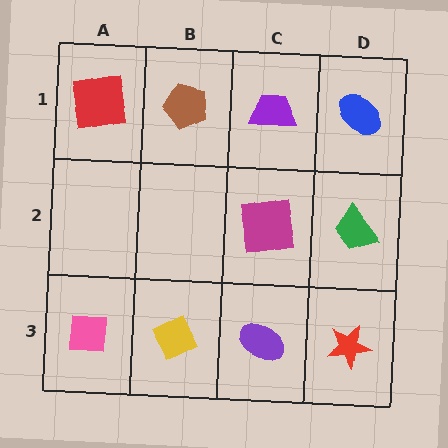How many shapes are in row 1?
4 shapes.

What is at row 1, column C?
A purple trapezoid.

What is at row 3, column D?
A red star.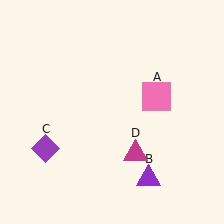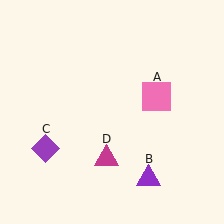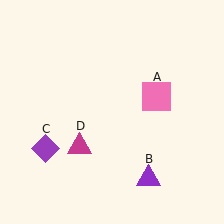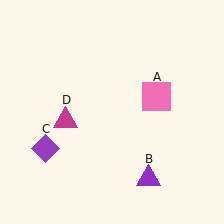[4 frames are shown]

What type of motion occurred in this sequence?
The magenta triangle (object D) rotated clockwise around the center of the scene.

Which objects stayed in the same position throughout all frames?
Pink square (object A) and purple triangle (object B) and purple diamond (object C) remained stationary.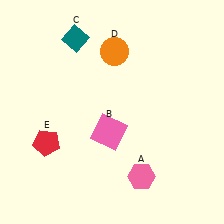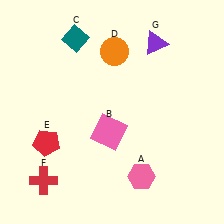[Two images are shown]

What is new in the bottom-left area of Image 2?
A red cross (F) was added in the bottom-left area of Image 2.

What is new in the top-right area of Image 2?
A purple triangle (G) was added in the top-right area of Image 2.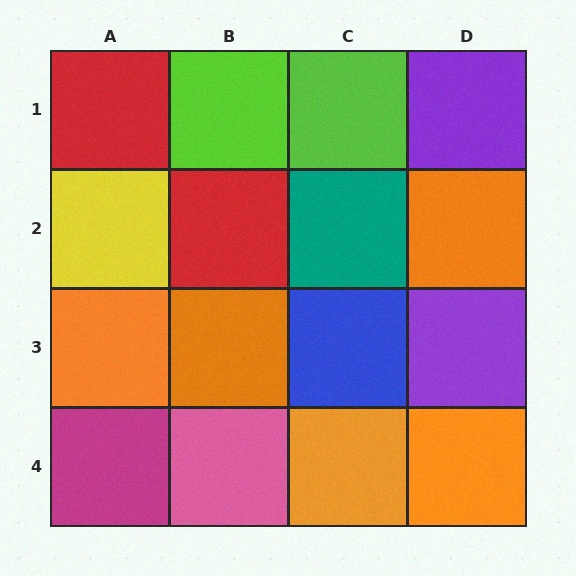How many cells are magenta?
1 cell is magenta.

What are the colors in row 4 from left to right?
Magenta, pink, orange, orange.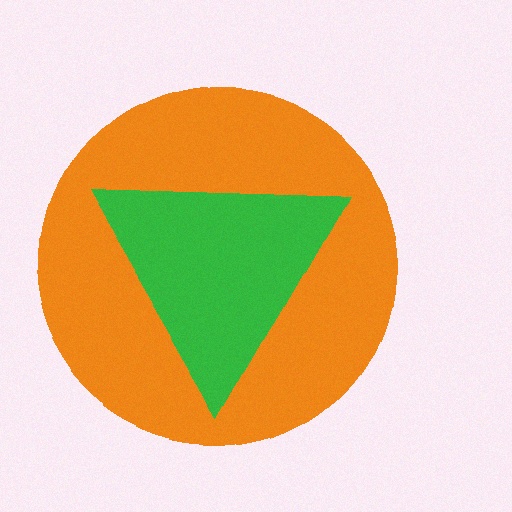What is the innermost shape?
The green triangle.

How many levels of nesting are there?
2.